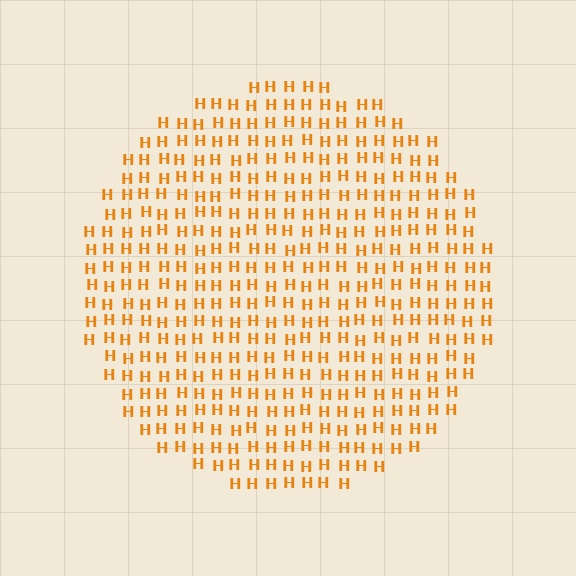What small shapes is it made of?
It is made of small letter H's.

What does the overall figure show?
The overall figure shows a circle.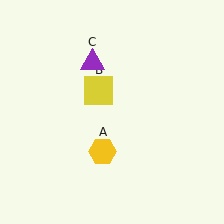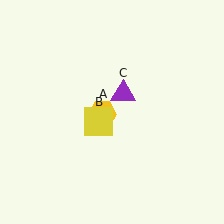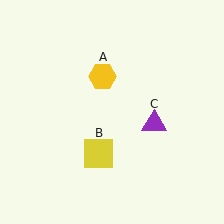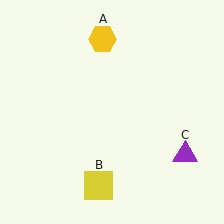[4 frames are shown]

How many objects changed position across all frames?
3 objects changed position: yellow hexagon (object A), yellow square (object B), purple triangle (object C).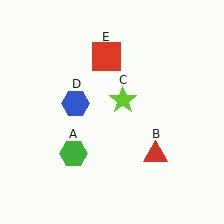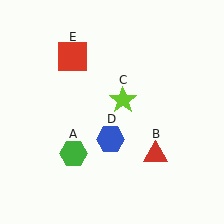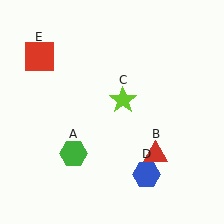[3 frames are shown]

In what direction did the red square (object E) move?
The red square (object E) moved left.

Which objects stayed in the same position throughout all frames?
Green hexagon (object A) and red triangle (object B) and lime star (object C) remained stationary.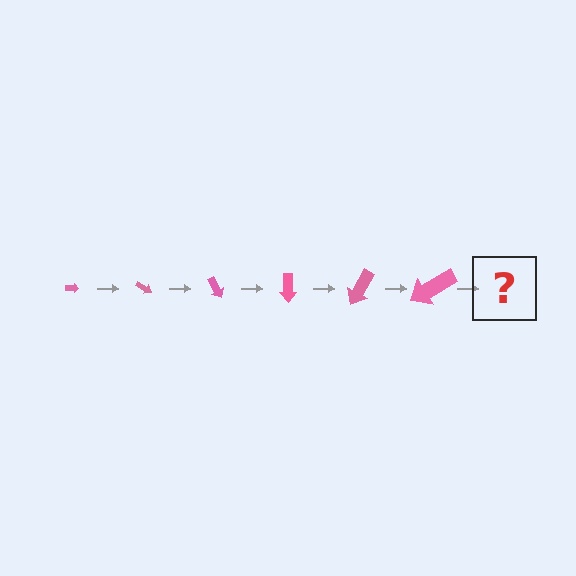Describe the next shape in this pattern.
It should be an arrow, larger than the previous one and rotated 180 degrees from the start.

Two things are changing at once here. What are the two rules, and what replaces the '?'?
The two rules are that the arrow grows larger each step and it rotates 30 degrees each step. The '?' should be an arrow, larger than the previous one and rotated 180 degrees from the start.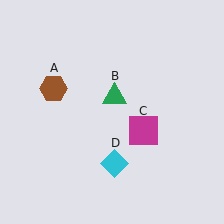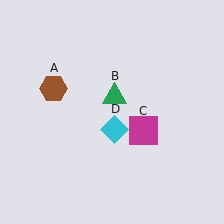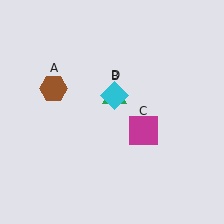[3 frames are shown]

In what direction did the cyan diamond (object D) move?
The cyan diamond (object D) moved up.